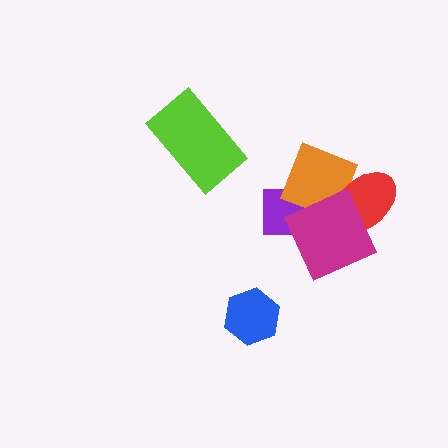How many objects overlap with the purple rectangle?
3 objects overlap with the purple rectangle.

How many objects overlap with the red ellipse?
3 objects overlap with the red ellipse.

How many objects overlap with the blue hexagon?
0 objects overlap with the blue hexagon.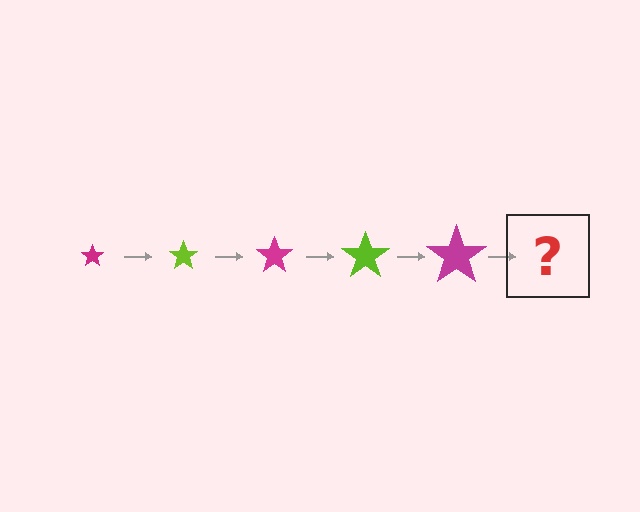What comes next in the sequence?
The next element should be a lime star, larger than the previous one.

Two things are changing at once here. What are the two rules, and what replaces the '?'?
The two rules are that the star grows larger each step and the color cycles through magenta and lime. The '?' should be a lime star, larger than the previous one.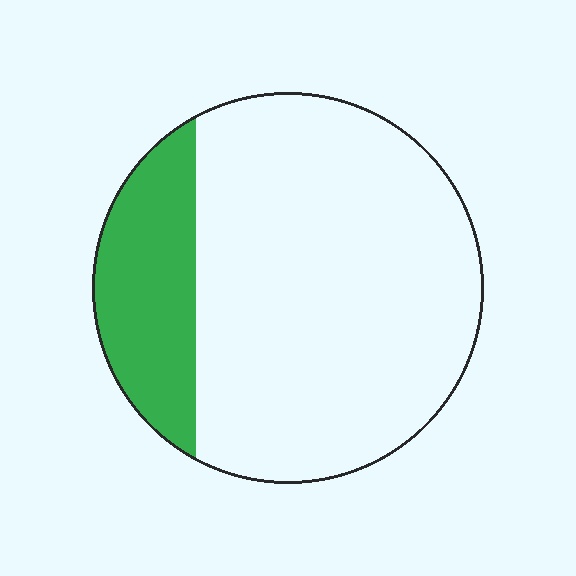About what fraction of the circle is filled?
About one fifth (1/5).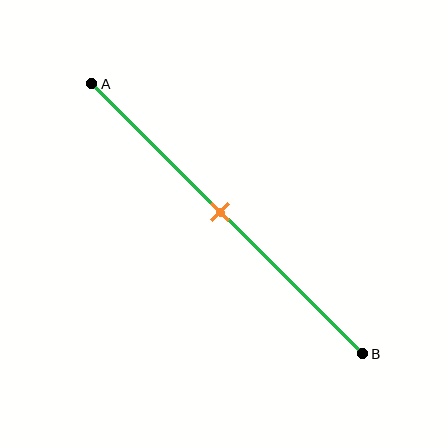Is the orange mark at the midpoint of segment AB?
Yes, the mark is approximately at the midpoint.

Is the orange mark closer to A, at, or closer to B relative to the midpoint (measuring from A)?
The orange mark is approximately at the midpoint of segment AB.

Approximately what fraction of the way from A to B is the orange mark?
The orange mark is approximately 50% of the way from A to B.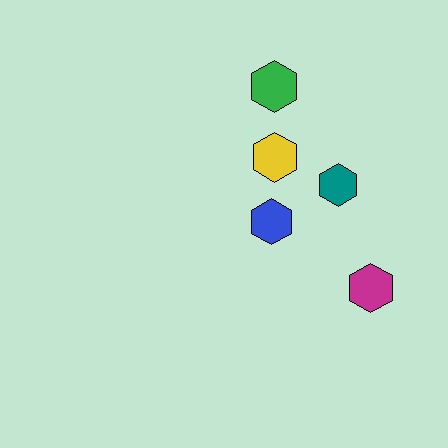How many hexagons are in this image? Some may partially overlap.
There are 5 hexagons.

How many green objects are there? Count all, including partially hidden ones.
There is 1 green object.